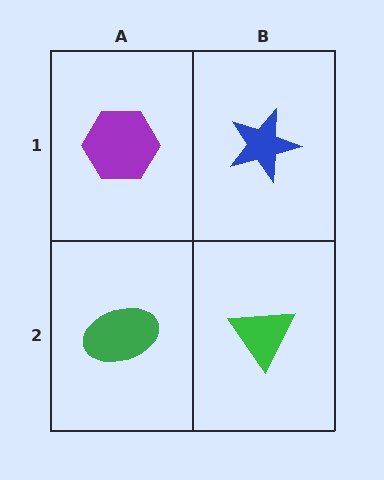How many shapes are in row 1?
2 shapes.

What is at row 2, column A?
A green ellipse.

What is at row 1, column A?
A purple hexagon.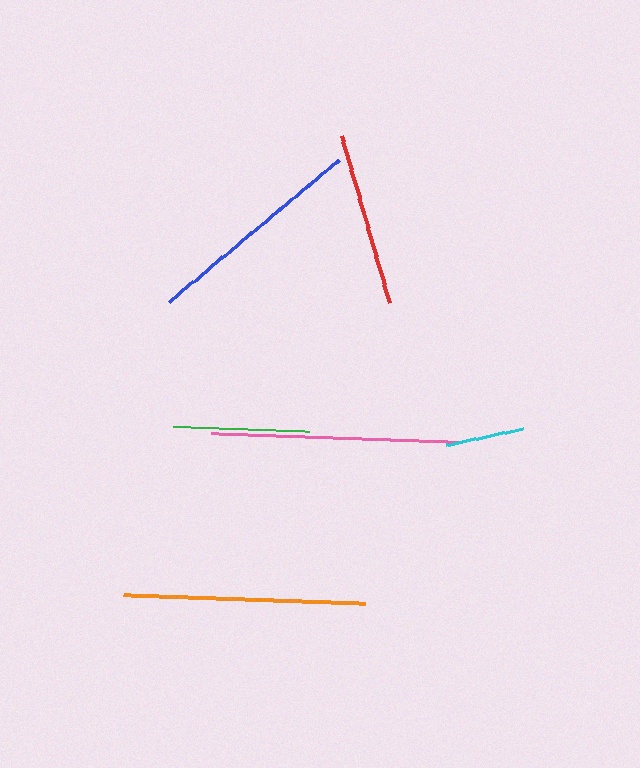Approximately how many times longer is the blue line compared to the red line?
The blue line is approximately 1.3 times the length of the red line.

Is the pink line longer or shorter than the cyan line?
The pink line is longer than the cyan line.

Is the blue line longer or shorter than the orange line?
The orange line is longer than the blue line.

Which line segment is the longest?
The pink line is the longest at approximately 248 pixels.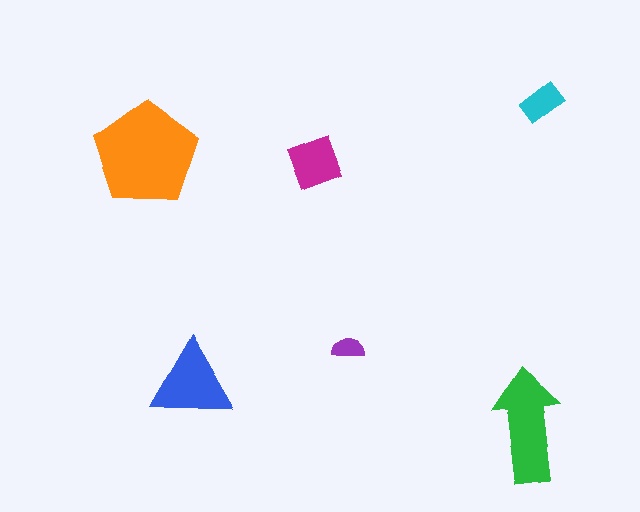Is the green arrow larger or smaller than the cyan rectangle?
Larger.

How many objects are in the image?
There are 6 objects in the image.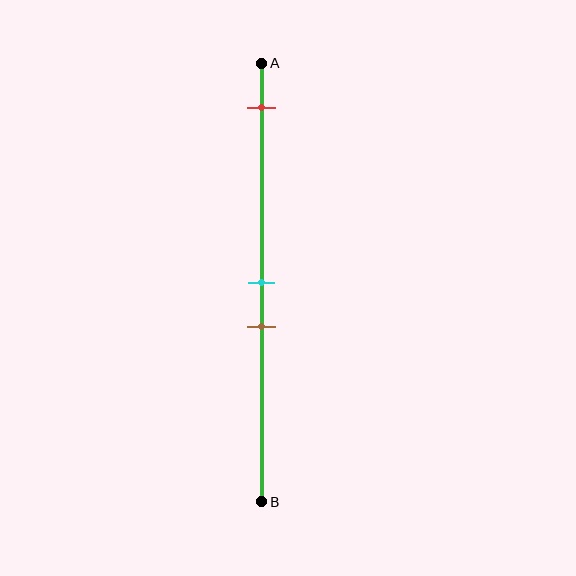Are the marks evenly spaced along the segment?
No, the marks are not evenly spaced.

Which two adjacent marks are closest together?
The cyan and brown marks are the closest adjacent pair.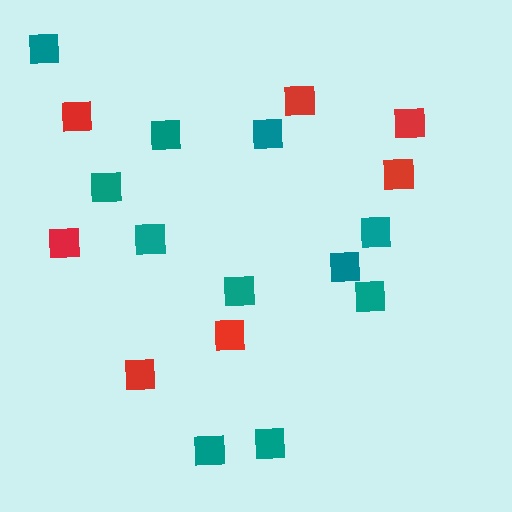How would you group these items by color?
There are 2 groups: one group of red squares (7) and one group of teal squares (11).